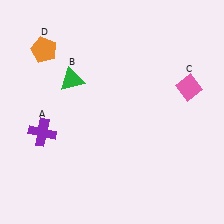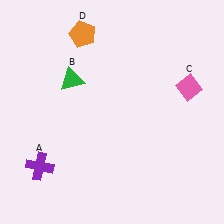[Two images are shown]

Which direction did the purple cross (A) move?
The purple cross (A) moved down.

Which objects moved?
The objects that moved are: the purple cross (A), the orange pentagon (D).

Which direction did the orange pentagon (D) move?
The orange pentagon (D) moved right.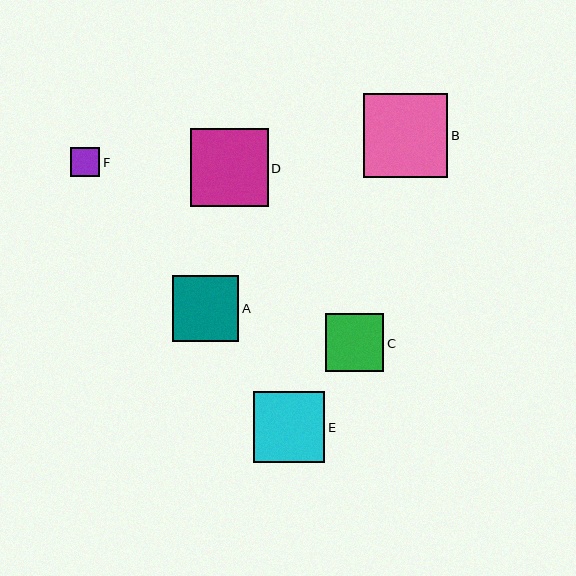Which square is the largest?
Square B is the largest with a size of approximately 84 pixels.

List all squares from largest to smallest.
From largest to smallest: B, D, E, A, C, F.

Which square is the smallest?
Square F is the smallest with a size of approximately 29 pixels.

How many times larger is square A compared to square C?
Square A is approximately 1.1 times the size of square C.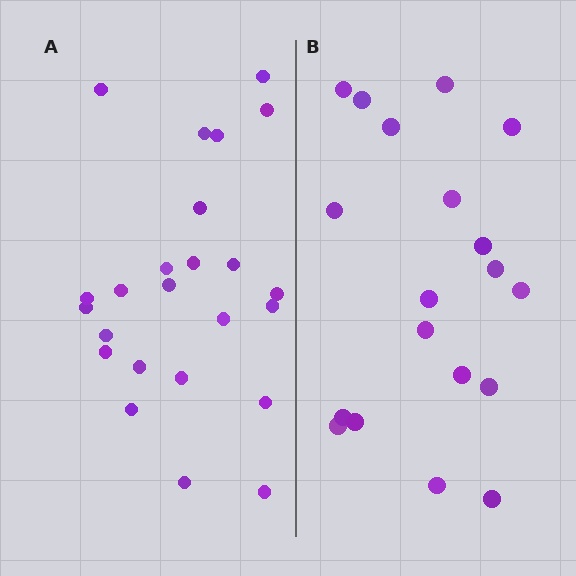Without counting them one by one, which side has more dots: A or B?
Region A (the left region) has more dots.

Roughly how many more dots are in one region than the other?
Region A has about 5 more dots than region B.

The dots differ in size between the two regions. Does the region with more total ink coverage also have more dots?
No. Region B has more total ink coverage because its dots are larger, but region A actually contains more individual dots. Total area can be misleading — the number of items is what matters here.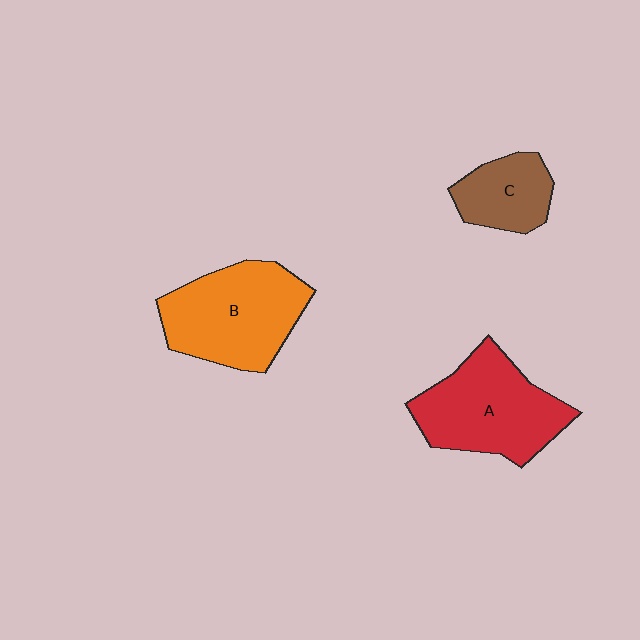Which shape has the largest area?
Shape B (orange).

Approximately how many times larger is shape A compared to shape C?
Approximately 1.9 times.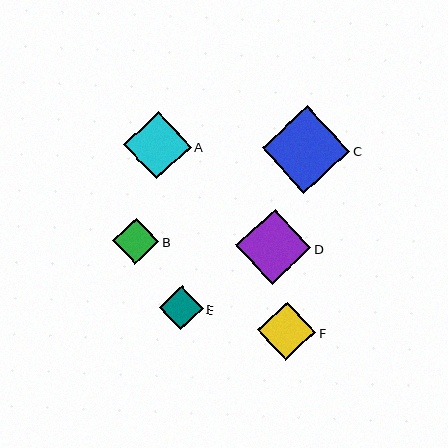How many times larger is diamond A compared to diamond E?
Diamond A is approximately 1.5 times the size of diamond E.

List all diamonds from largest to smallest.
From largest to smallest: C, D, A, F, B, E.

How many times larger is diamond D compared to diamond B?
Diamond D is approximately 1.6 times the size of diamond B.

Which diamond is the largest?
Diamond C is the largest with a size of approximately 87 pixels.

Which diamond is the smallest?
Diamond E is the smallest with a size of approximately 44 pixels.